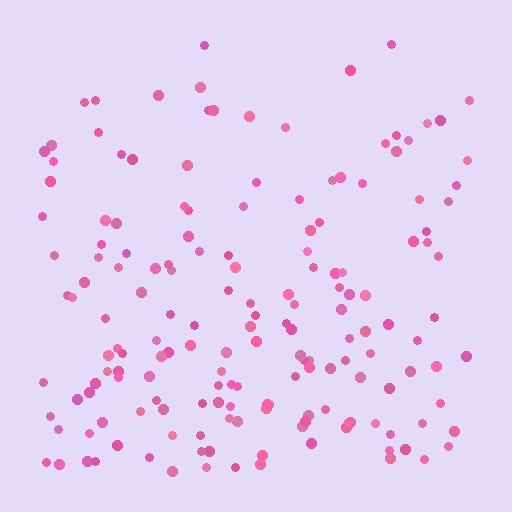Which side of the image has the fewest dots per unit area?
The top.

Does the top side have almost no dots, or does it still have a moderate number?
Still a moderate number, just noticeably fewer than the bottom.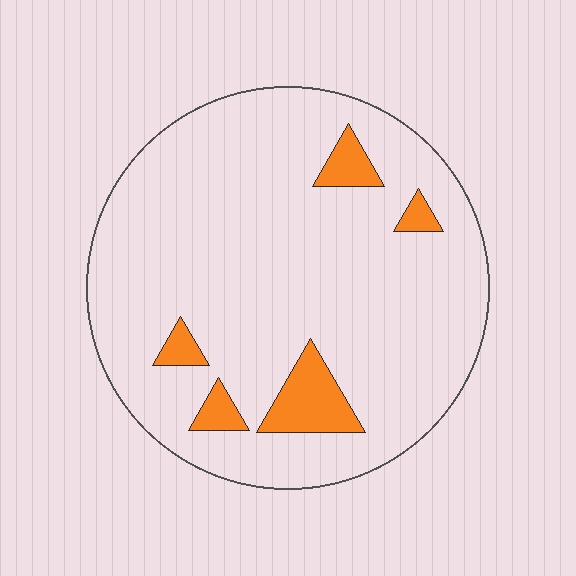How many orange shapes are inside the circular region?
5.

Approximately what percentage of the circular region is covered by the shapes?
Approximately 10%.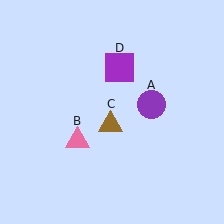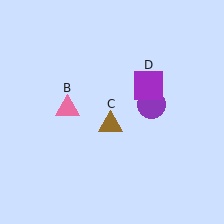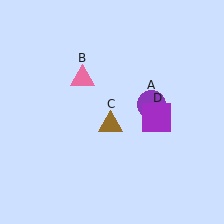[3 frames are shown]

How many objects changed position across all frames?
2 objects changed position: pink triangle (object B), purple square (object D).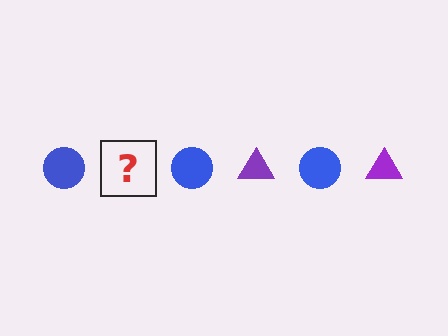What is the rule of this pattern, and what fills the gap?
The rule is that the pattern alternates between blue circle and purple triangle. The gap should be filled with a purple triangle.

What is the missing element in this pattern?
The missing element is a purple triangle.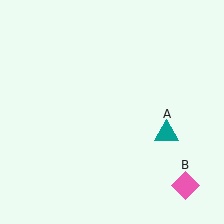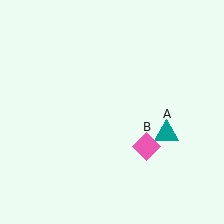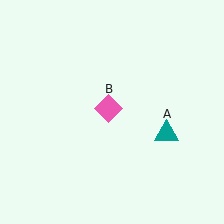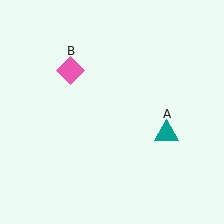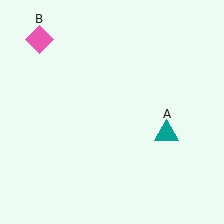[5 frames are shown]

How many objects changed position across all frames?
1 object changed position: pink diamond (object B).